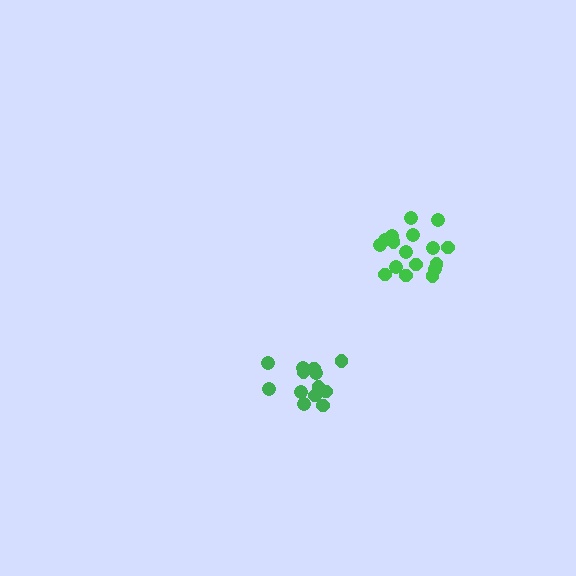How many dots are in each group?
Group 1: 17 dots, Group 2: 13 dots (30 total).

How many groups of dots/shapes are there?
There are 2 groups.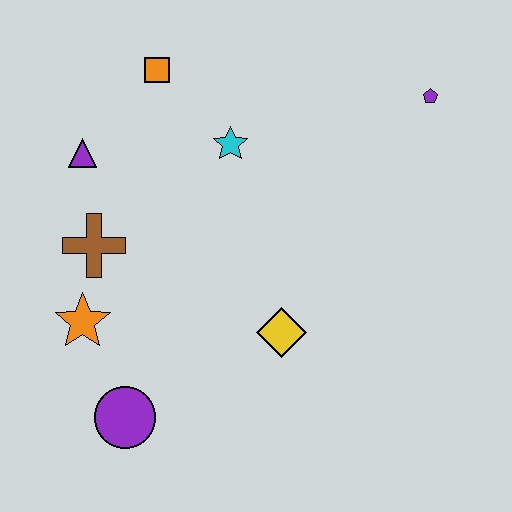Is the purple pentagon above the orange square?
No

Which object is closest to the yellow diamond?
The purple circle is closest to the yellow diamond.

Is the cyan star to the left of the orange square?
No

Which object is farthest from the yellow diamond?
The orange square is farthest from the yellow diamond.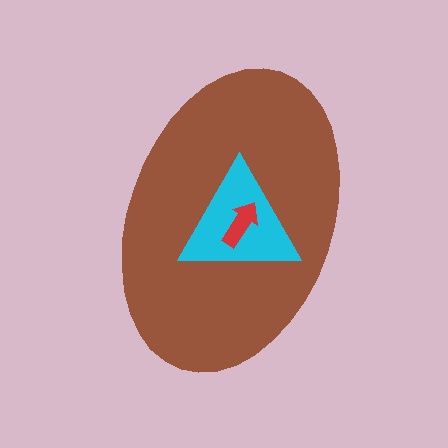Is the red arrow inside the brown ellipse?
Yes.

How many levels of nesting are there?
3.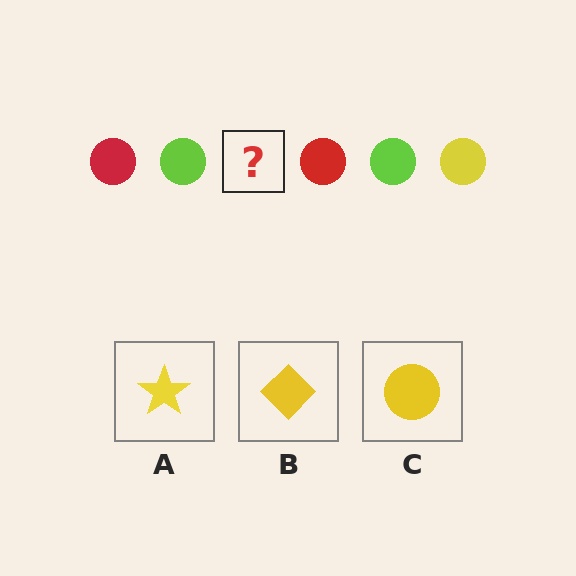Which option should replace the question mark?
Option C.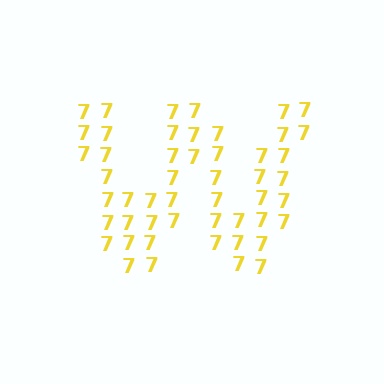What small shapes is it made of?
It is made of small digit 7's.